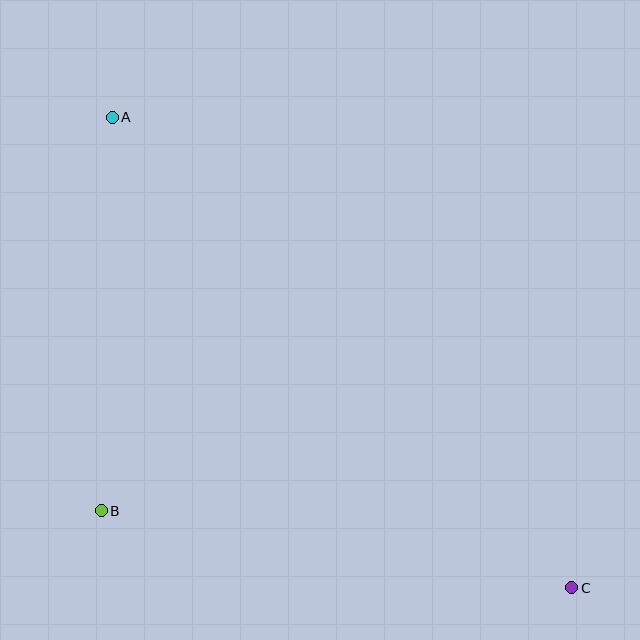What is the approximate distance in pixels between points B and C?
The distance between B and C is approximately 477 pixels.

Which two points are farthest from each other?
Points A and C are farthest from each other.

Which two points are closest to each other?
Points A and B are closest to each other.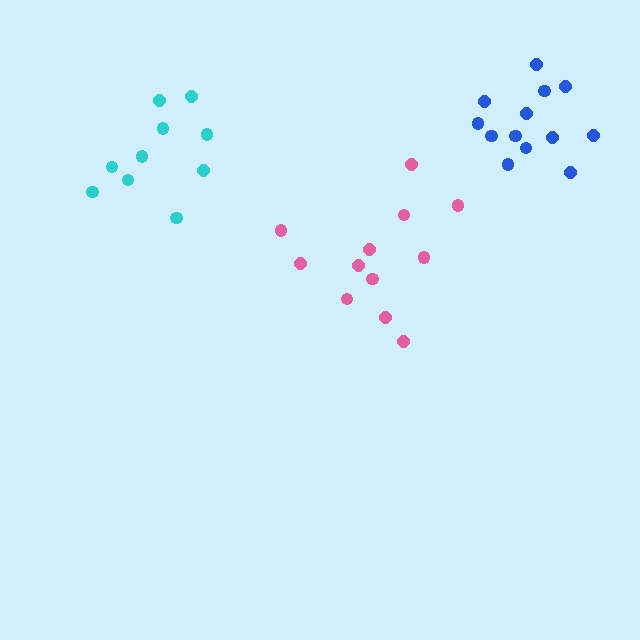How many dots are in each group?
Group 1: 12 dots, Group 2: 13 dots, Group 3: 10 dots (35 total).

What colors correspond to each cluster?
The clusters are colored: pink, blue, cyan.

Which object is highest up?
The blue cluster is topmost.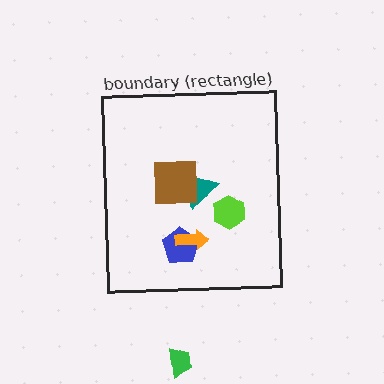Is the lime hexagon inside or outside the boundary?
Inside.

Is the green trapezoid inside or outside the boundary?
Outside.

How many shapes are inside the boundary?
5 inside, 1 outside.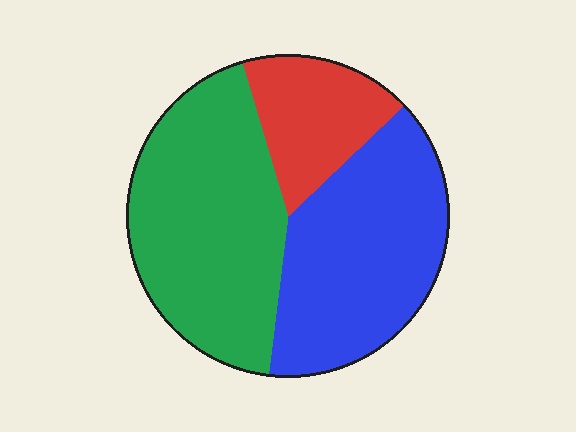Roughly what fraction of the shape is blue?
Blue covers 39% of the shape.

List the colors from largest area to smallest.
From largest to smallest: green, blue, red.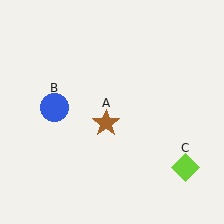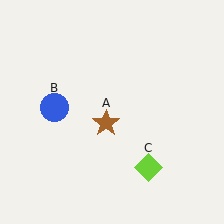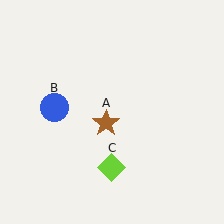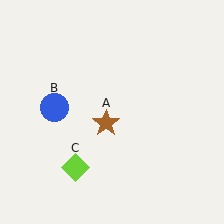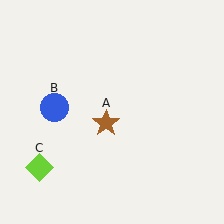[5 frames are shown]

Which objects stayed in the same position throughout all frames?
Brown star (object A) and blue circle (object B) remained stationary.